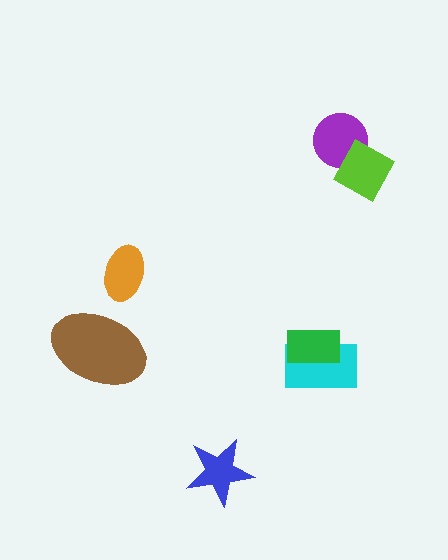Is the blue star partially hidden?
No, no other shape covers it.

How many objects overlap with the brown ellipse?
0 objects overlap with the brown ellipse.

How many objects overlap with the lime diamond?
1 object overlaps with the lime diamond.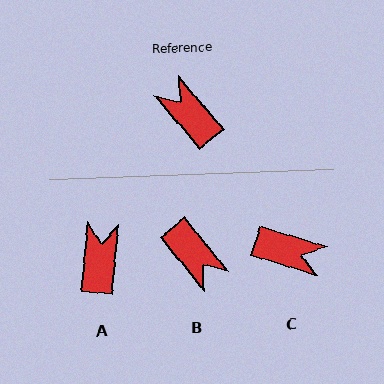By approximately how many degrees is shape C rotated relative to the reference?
Approximately 147 degrees clockwise.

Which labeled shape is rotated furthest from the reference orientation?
B, about 180 degrees away.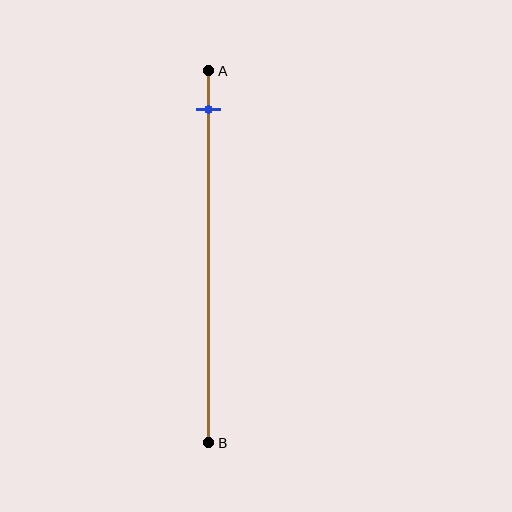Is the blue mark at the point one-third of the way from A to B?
No, the mark is at about 10% from A, not at the 33% one-third point.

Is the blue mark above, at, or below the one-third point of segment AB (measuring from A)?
The blue mark is above the one-third point of segment AB.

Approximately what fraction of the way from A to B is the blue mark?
The blue mark is approximately 10% of the way from A to B.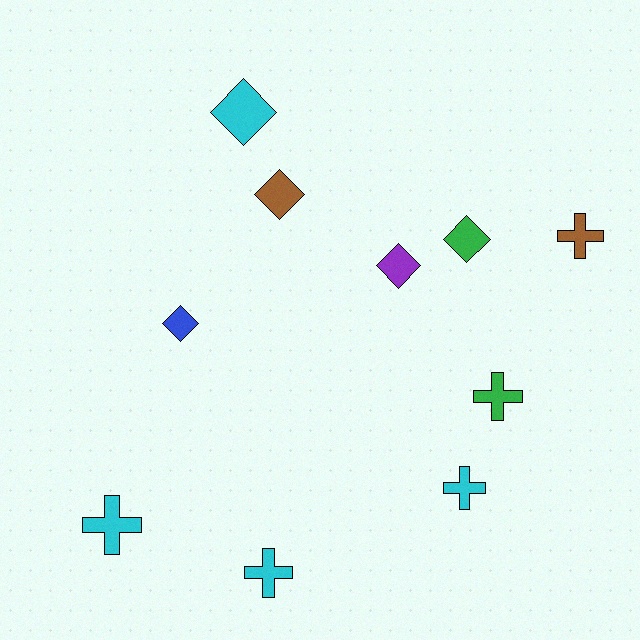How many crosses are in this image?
There are 5 crosses.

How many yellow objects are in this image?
There are no yellow objects.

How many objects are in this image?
There are 10 objects.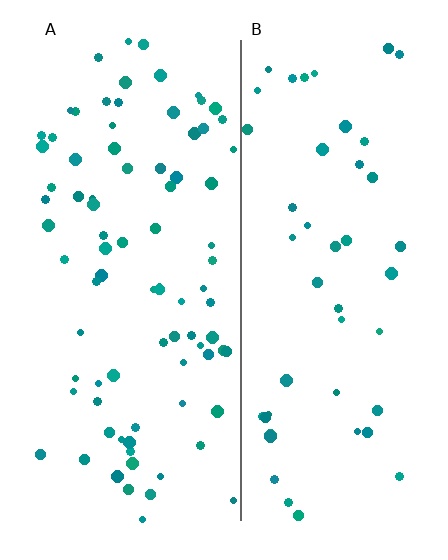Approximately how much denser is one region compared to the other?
Approximately 1.8× — region A over region B.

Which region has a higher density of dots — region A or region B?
A (the left).